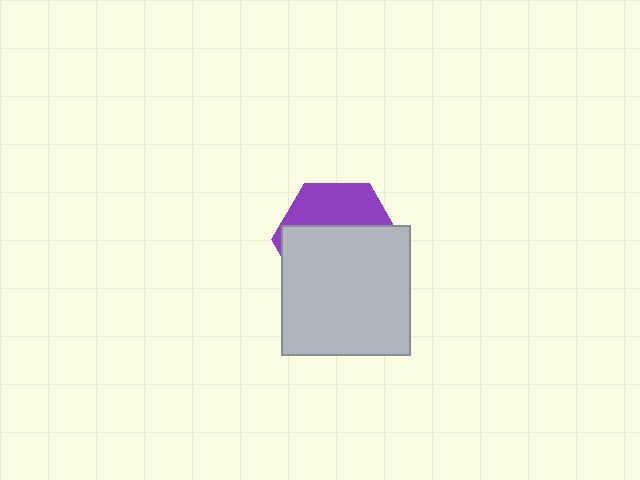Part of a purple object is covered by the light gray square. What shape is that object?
It is a hexagon.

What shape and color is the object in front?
The object in front is a light gray square.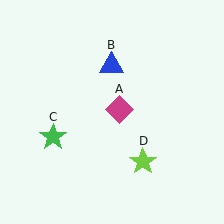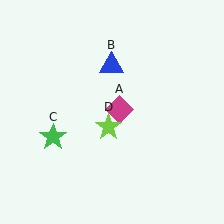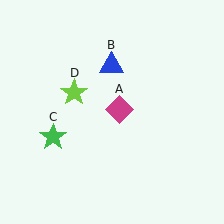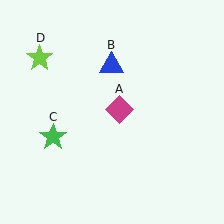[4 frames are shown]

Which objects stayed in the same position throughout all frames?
Magenta diamond (object A) and blue triangle (object B) and green star (object C) remained stationary.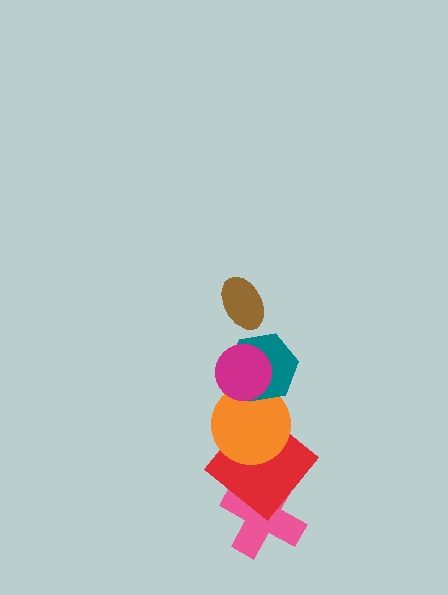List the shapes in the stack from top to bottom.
From top to bottom: the brown ellipse, the magenta circle, the teal hexagon, the orange circle, the red diamond, the pink cross.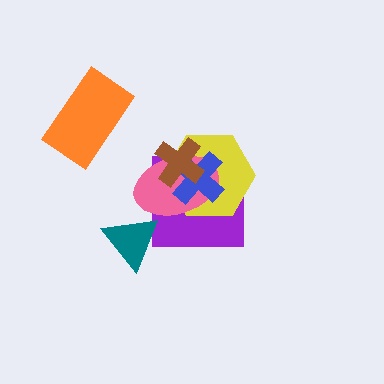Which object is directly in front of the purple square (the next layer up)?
The yellow hexagon is directly in front of the purple square.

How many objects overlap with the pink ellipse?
4 objects overlap with the pink ellipse.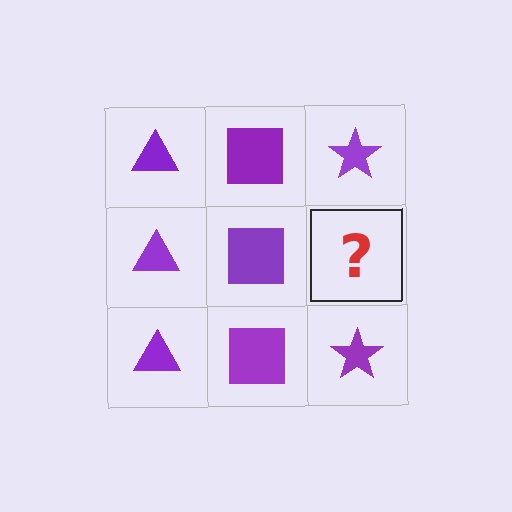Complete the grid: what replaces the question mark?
The question mark should be replaced with a purple star.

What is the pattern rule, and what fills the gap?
The rule is that each column has a consistent shape. The gap should be filled with a purple star.